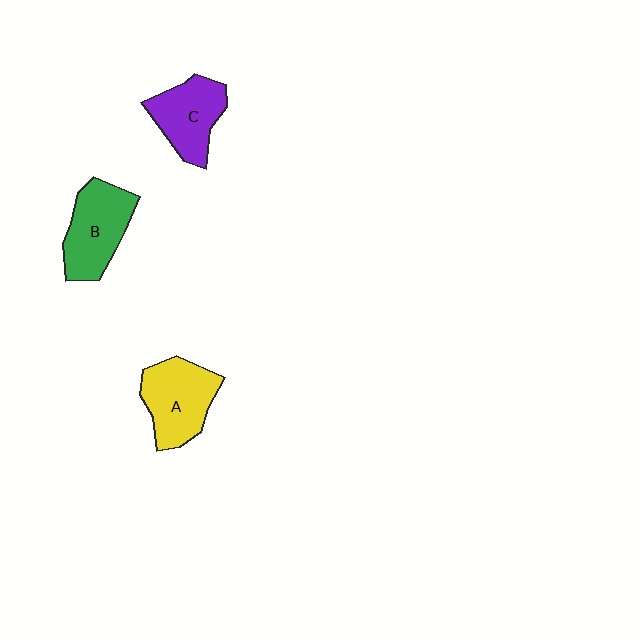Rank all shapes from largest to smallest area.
From largest to smallest: A (yellow), B (green), C (purple).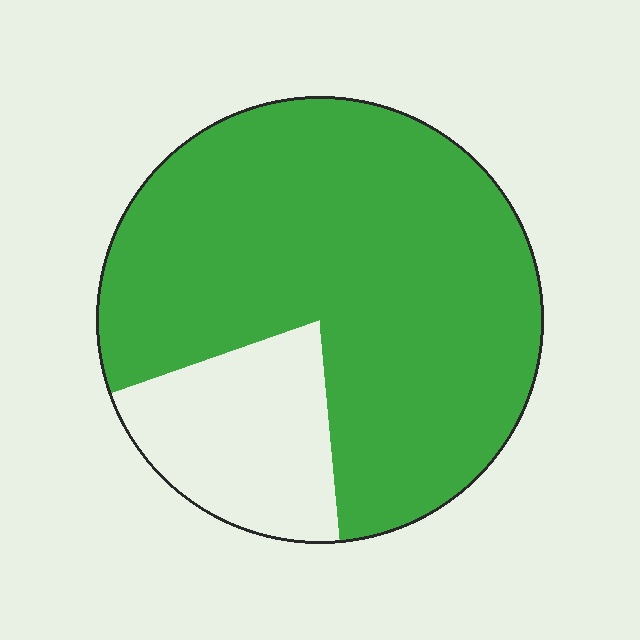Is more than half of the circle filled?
Yes.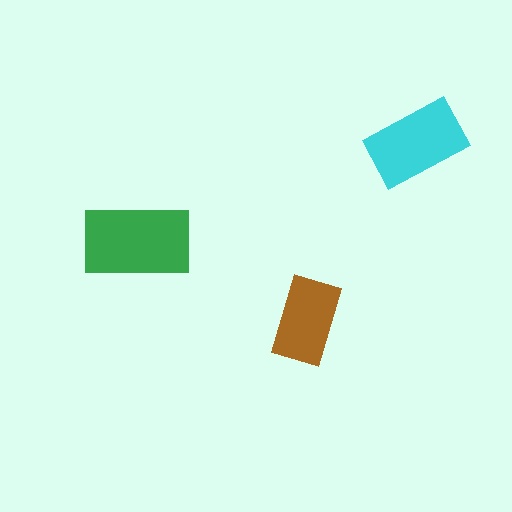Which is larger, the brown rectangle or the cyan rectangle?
The cyan one.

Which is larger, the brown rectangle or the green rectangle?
The green one.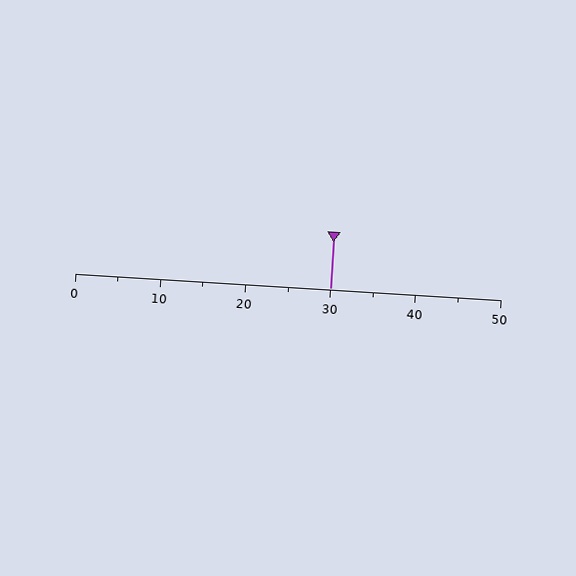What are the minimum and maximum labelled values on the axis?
The axis runs from 0 to 50.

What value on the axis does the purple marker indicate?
The marker indicates approximately 30.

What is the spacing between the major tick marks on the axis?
The major ticks are spaced 10 apart.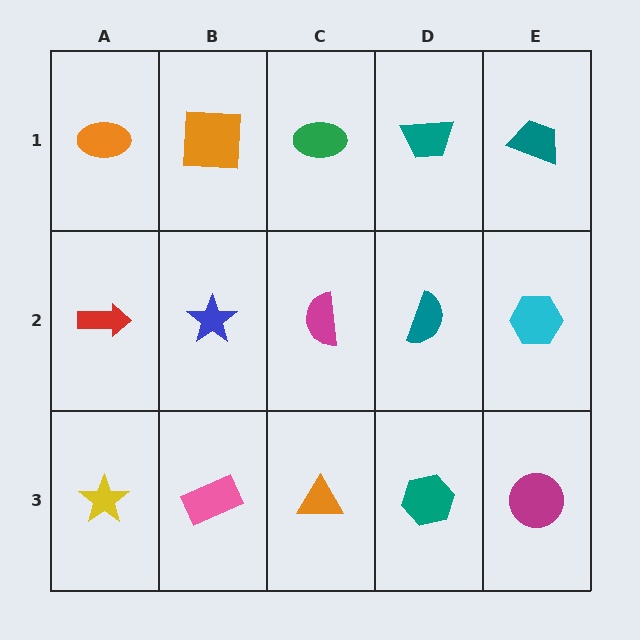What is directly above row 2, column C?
A green ellipse.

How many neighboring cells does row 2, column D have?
4.